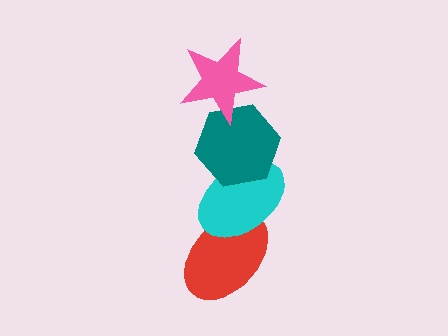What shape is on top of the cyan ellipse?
The teal hexagon is on top of the cyan ellipse.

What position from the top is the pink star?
The pink star is 1st from the top.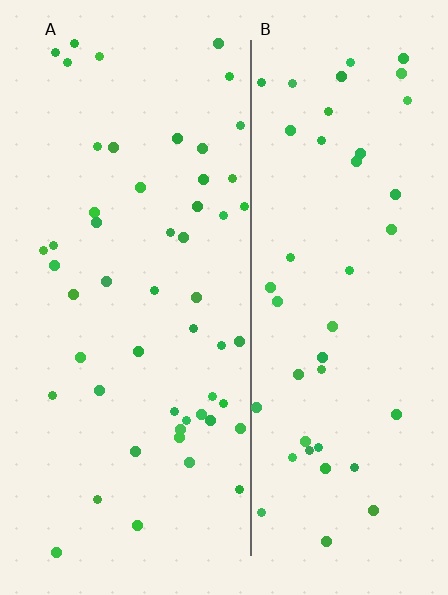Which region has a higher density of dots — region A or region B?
A (the left).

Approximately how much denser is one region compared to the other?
Approximately 1.1× — region A over region B.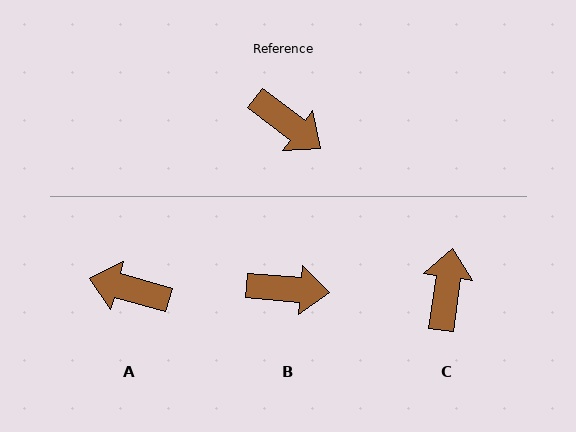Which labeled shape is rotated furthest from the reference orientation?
A, about 158 degrees away.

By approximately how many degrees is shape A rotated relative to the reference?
Approximately 158 degrees clockwise.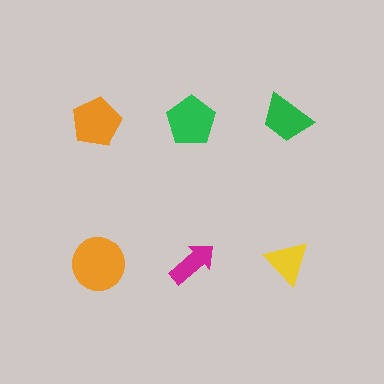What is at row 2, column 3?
A yellow triangle.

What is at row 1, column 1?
An orange pentagon.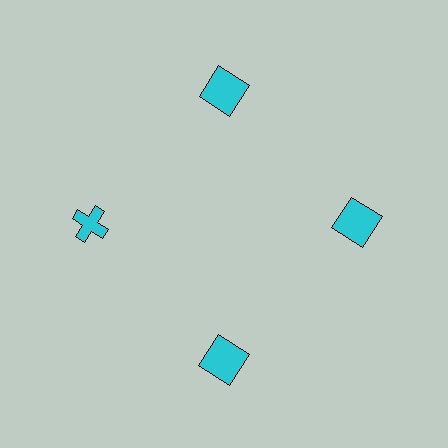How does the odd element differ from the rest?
It has a different shape: cross instead of square.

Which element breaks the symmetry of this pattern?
The cyan cross at roughly the 9 o'clock position breaks the symmetry. All other shapes are cyan squares.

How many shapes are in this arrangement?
There are 4 shapes arranged in a ring pattern.